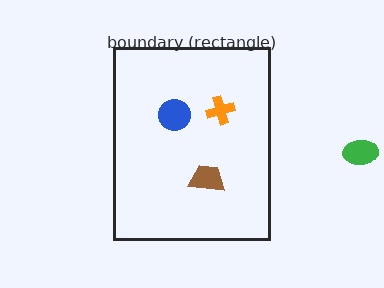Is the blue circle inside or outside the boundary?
Inside.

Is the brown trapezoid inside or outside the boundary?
Inside.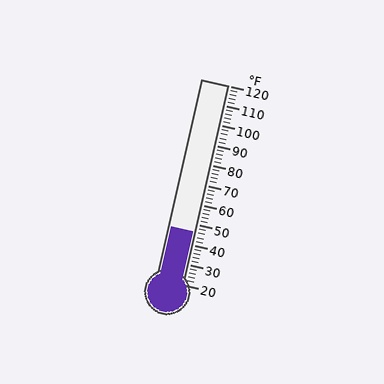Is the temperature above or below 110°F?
The temperature is below 110°F.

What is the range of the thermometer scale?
The thermometer scale ranges from 20°F to 120°F.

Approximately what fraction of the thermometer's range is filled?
The thermometer is filled to approximately 25% of its range.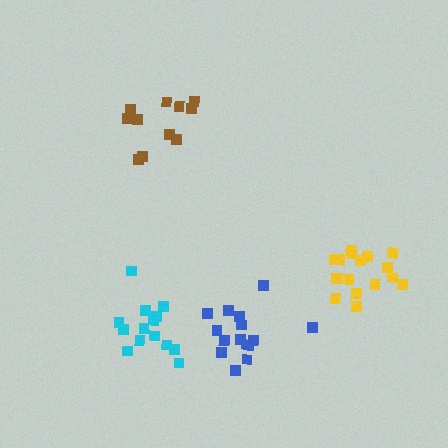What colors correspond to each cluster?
The clusters are colored: brown, cyan, blue, yellow.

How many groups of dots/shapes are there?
There are 4 groups.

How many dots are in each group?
Group 1: 11 dots, Group 2: 14 dots, Group 3: 15 dots, Group 4: 16 dots (56 total).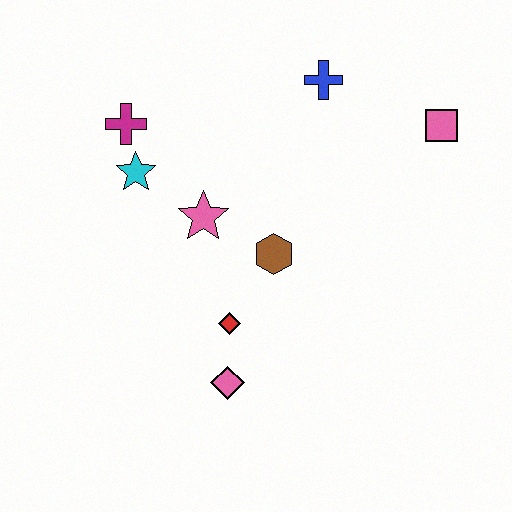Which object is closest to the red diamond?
The pink diamond is closest to the red diamond.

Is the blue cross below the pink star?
No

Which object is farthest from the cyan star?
The pink square is farthest from the cyan star.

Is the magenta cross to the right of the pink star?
No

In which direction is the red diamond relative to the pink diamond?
The red diamond is above the pink diamond.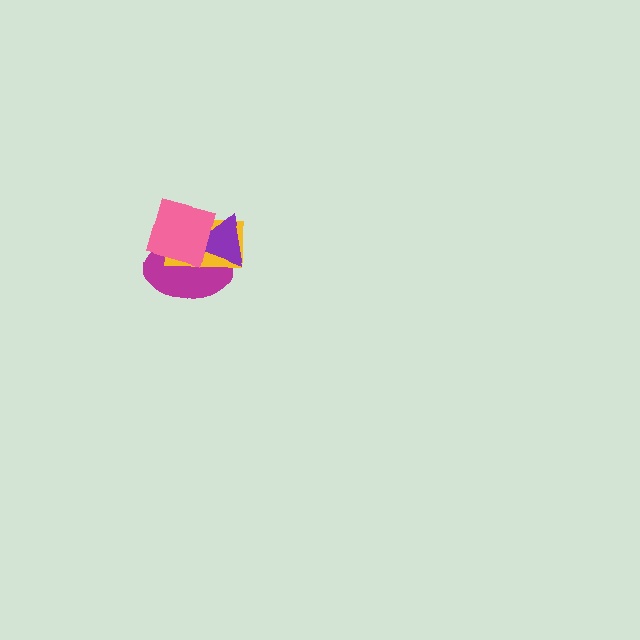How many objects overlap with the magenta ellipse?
3 objects overlap with the magenta ellipse.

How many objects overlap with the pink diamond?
3 objects overlap with the pink diamond.